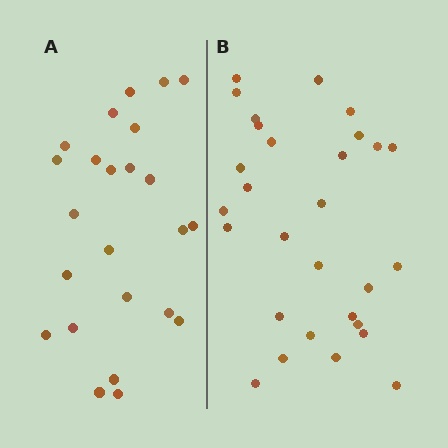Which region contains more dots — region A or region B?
Region B (the right region) has more dots.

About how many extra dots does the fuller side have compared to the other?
Region B has about 5 more dots than region A.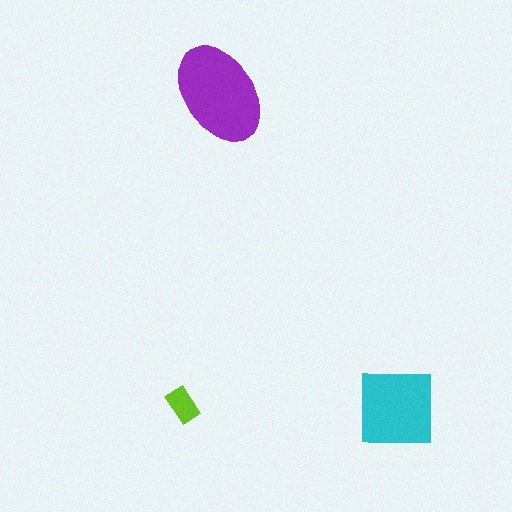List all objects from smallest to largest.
The lime rectangle, the cyan square, the purple ellipse.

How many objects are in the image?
There are 3 objects in the image.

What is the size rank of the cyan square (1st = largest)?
2nd.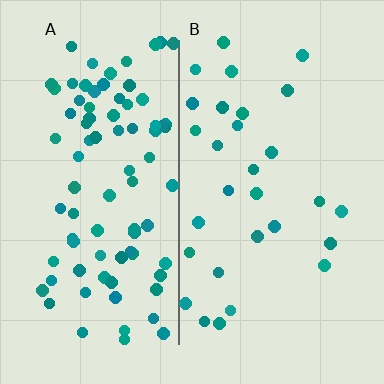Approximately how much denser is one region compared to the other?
Approximately 2.9× — region A over region B.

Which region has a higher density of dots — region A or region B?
A (the left).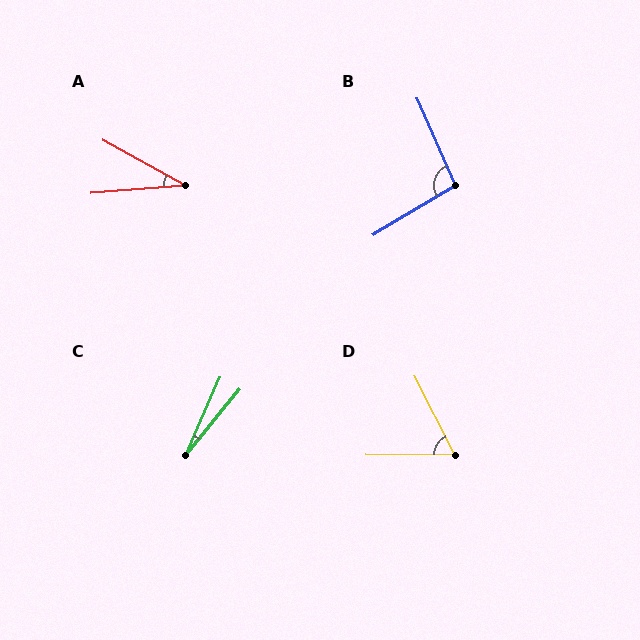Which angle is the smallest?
C, at approximately 15 degrees.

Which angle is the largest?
B, at approximately 97 degrees.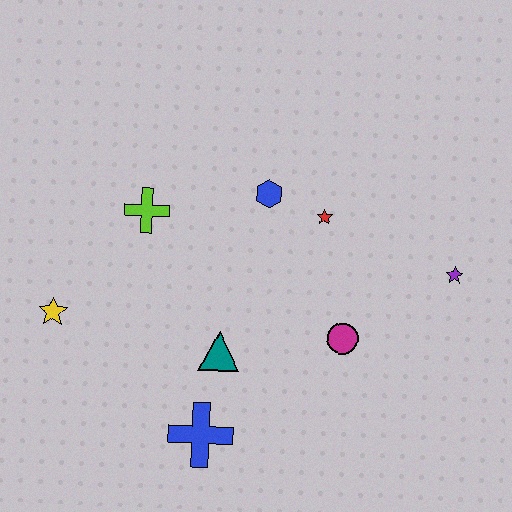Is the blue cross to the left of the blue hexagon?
Yes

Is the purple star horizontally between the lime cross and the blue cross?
No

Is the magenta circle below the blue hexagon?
Yes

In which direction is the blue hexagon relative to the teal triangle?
The blue hexagon is above the teal triangle.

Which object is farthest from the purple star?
The yellow star is farthest from the purple star.